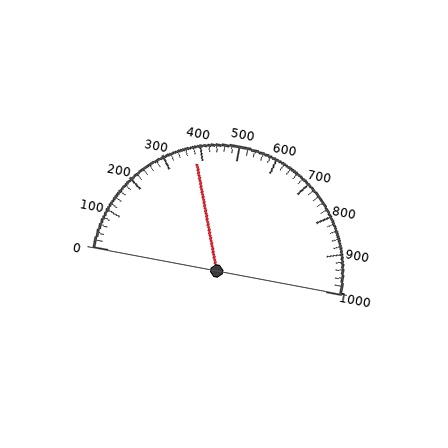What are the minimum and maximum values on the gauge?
The gauge ranges from 0 to 1000.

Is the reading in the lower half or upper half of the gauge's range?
The reading is in the lower half of the range (0 to 1000).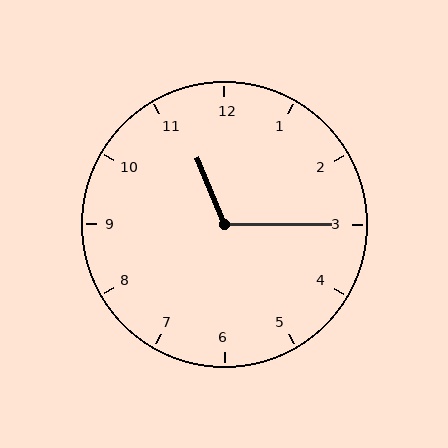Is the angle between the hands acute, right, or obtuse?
It is obtuse.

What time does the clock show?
11:15.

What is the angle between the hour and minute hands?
Approximately 112 degrees.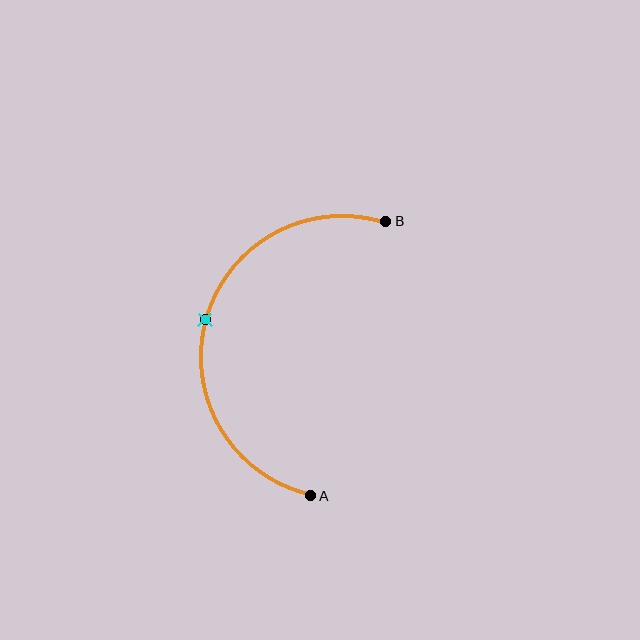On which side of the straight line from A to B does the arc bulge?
The arc bulges to the left of the straight line connecting A and B.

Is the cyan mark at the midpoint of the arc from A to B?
Yes. The cyan mark lies on the arc at equal arc-length from both A and B — it is the arc midpoint.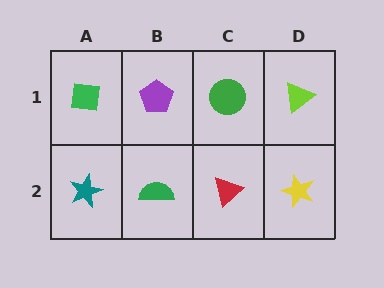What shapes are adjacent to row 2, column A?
A green square (row 1, column A), a green semicircle (row 2, column B).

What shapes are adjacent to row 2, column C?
A green circle (row 1, column C), a green semicircle (row 2, column B), a yellow star (row 2, column D).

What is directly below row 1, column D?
A yellow star.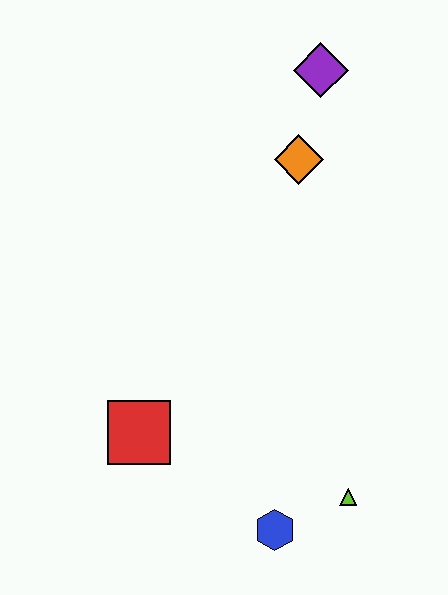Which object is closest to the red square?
The blue hexagon is closest to the red square.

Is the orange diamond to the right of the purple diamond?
No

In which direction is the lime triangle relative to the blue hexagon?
The lime triangle is to the right of the blue hexagon.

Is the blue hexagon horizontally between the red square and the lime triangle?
Yes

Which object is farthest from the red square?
The purple diamond is farthest from the red square.